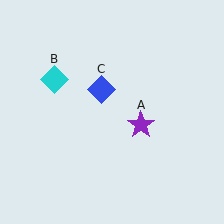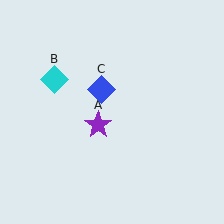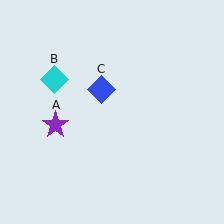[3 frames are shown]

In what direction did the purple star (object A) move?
The purple star (object A) moved left.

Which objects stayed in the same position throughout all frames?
Cyan diamond (object B) and blue diamond (object C) remained stationary.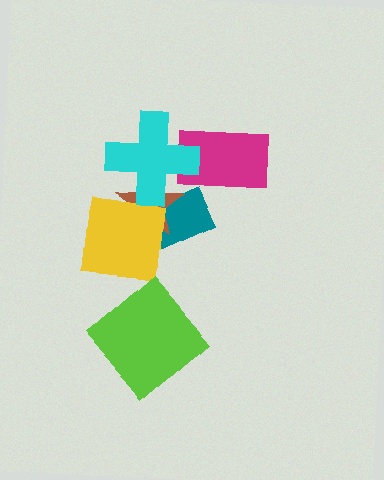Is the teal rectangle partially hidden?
Yes, it is partially covered by another shape.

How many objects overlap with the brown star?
3 objects overlap with the brown star.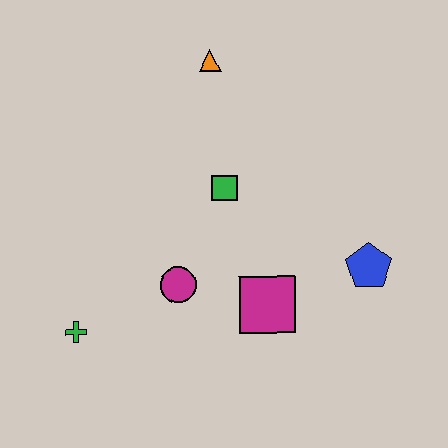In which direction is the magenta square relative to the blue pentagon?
The magenta square is to the left of the blue pentagon.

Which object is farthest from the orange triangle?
The green cross is farthest from the orange triangle.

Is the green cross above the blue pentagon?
No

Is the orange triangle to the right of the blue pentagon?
No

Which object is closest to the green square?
The magenta circle is closest to the green square.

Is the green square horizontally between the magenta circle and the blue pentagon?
Yes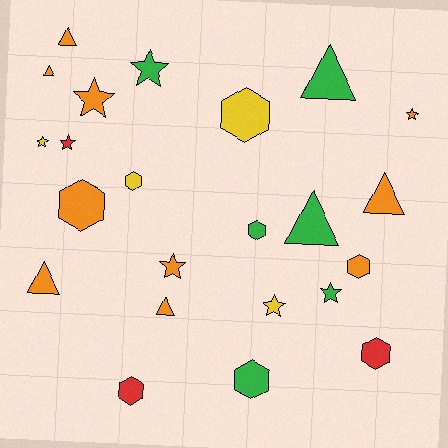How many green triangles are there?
There are 2 green triangles.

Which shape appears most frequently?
Hexagon, with 8 objects.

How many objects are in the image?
There are 23 objects.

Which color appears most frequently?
Orange, with 10 objects.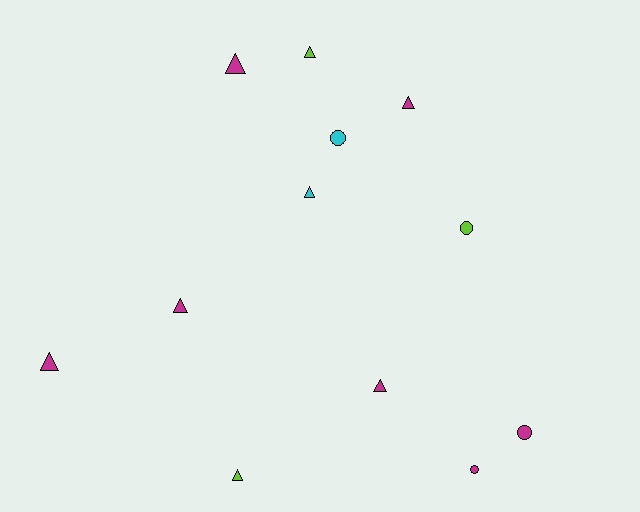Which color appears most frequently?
Magenta, with 7 objects.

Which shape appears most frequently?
Triangle, with 8 objects.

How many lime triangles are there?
There are 2 lime triangles.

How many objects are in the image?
There are 12 objects.